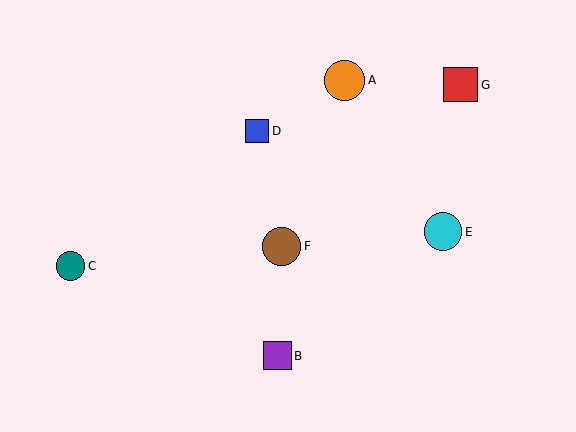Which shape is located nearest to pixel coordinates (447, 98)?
The red square (labeled G) at (460, 85) is nearest to that location.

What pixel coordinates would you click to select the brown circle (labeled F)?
Click at (282, 246) to select the brown circle F.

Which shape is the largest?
The orange circle (labeled A) is the largest.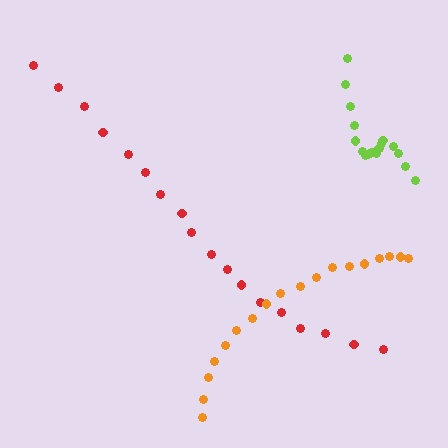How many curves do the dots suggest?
There are 3 distinct paths.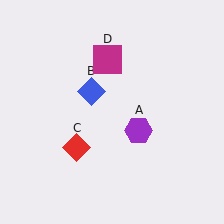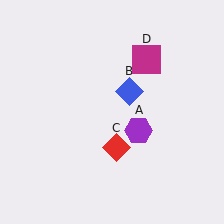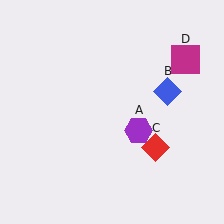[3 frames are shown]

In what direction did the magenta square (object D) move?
The magenta square (object D) moved right.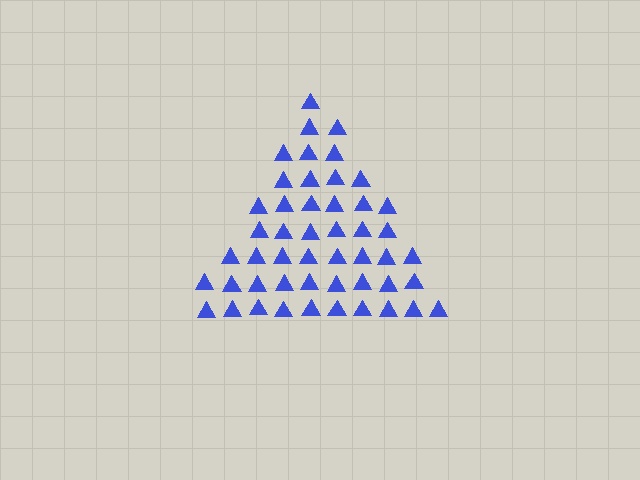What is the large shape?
The large shape is a triangle.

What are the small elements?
The small elements are triangles.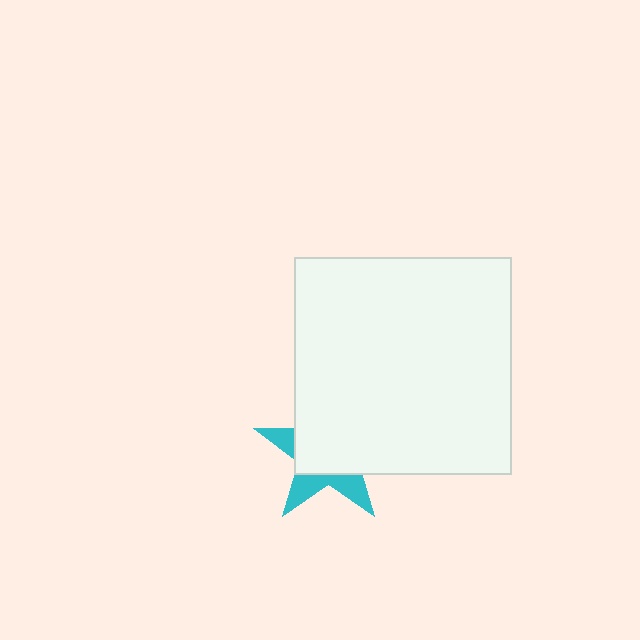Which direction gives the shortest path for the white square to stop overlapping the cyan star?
Moving toward the upper-right gives the shortest separation.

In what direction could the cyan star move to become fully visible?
The cyan star could move toward the lower-left. That would shift it out from behind the white square entirely.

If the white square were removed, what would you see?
You would see the complete cyan star.